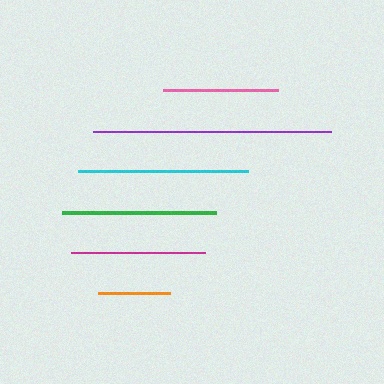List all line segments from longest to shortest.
From longest to shortest: purple, cyan, green, magenta, pink, orange.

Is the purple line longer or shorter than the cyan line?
The purple line is longer than the cyan line.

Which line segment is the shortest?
The orange line is the shortest at approximately 72 pixels.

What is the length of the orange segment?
The orange segment is approximately 72 pixels long.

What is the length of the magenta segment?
The magenta segment is approximately 135 pixels long.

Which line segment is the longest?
The purple line is the longest at approximately 238 pixels.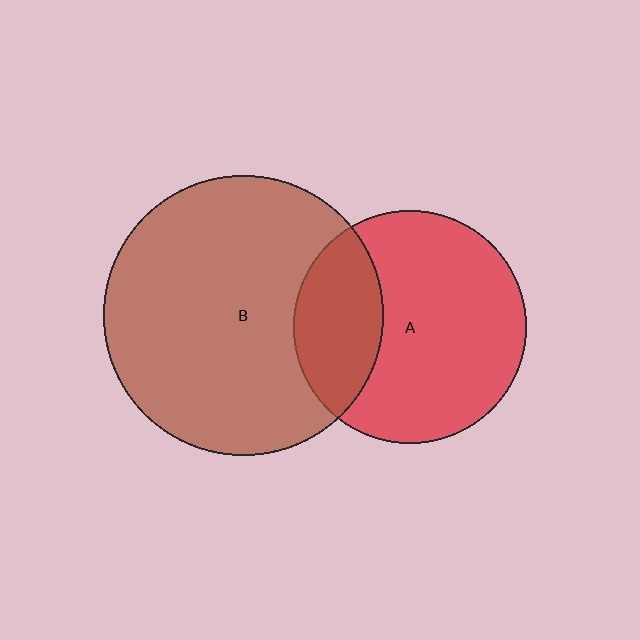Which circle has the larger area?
Circle B (brown).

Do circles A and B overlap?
Yes.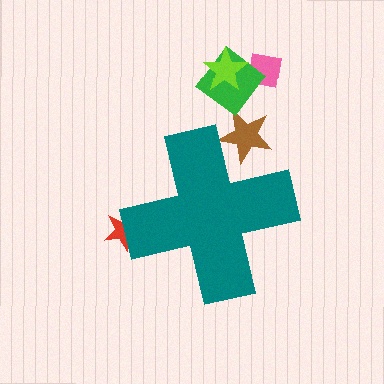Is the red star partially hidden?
Yes, the red star is partially hidden behind the teal cross.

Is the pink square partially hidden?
No, the pink square is fully visible.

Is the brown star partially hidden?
Yes, the brown star is partially hidden behind the teal cross.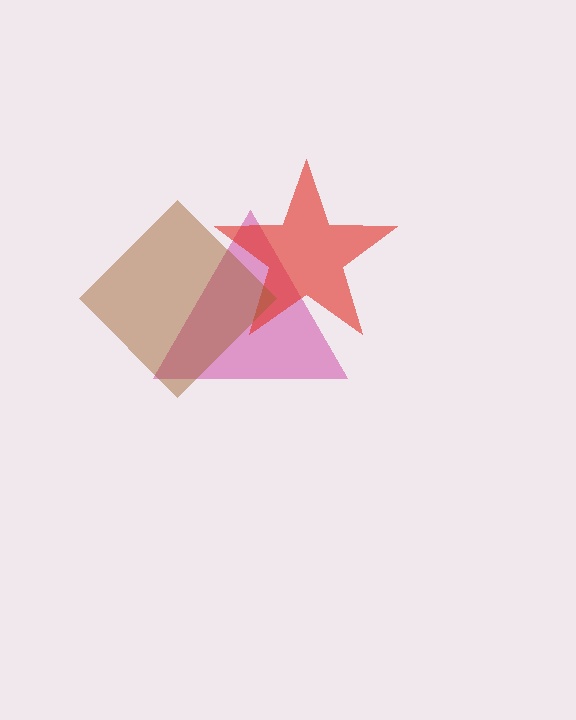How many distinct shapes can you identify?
There are 3 distinct shapes: a magenta triangle, a red star, a brown diamond.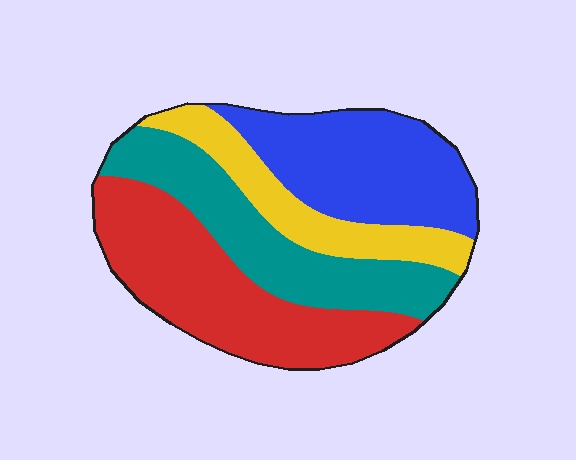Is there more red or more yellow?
Red.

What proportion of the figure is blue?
Blue takes up about one quarter (1/4) of the figure.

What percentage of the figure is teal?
Teal takes up about one quarter (1/4) of the figure.